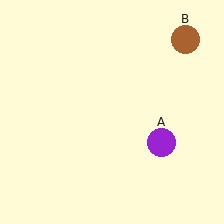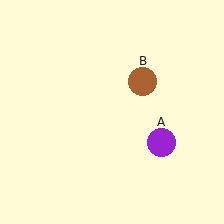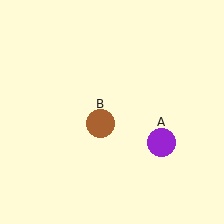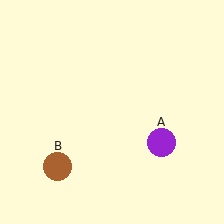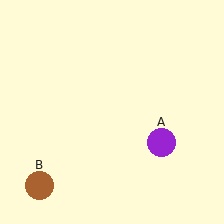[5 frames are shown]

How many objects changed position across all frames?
1 object changed position: brown circle (object B).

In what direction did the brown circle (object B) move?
The brown circle (object B) moved down and to the left.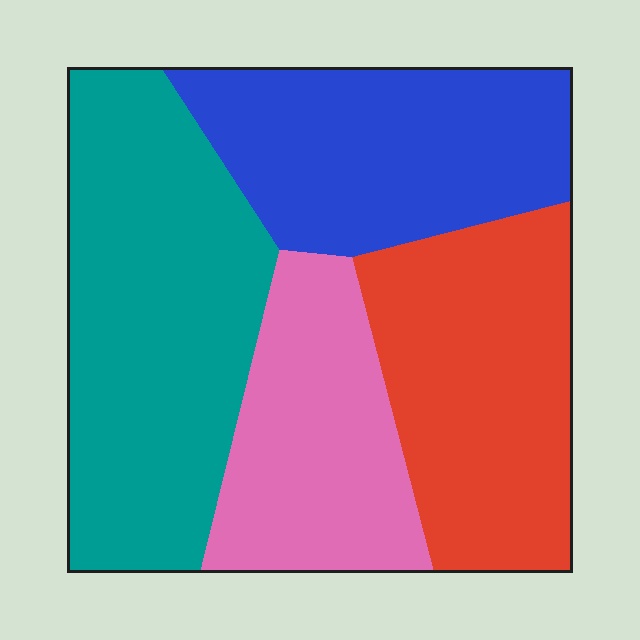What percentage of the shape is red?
Red takes up less than a quarter of the shape.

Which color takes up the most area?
Teal, at roughly 35%.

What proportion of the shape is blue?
Blue takes up about one quarter (1/4) of the shape.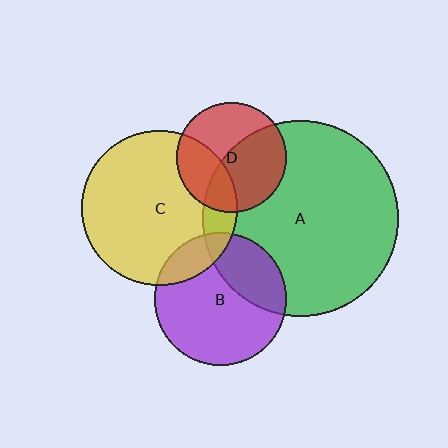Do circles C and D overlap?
Yes.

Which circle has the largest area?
Circle A (green).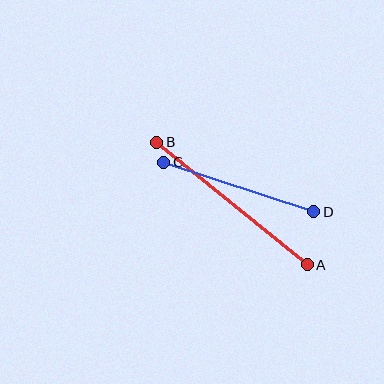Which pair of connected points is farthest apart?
Points A and B are farthest apart.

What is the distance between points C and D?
The distance is approximately 158 pixels.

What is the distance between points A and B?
The distance is approximately 194 pixels.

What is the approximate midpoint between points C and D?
The midpoint is at approximately (239, 187) pixels.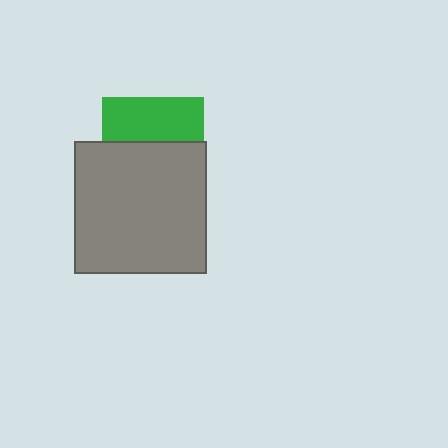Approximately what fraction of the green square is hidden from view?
Roughly 57% of the green square is hidden behind the gray square.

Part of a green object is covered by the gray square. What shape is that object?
It is a square.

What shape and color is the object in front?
The object in front is a gray square.